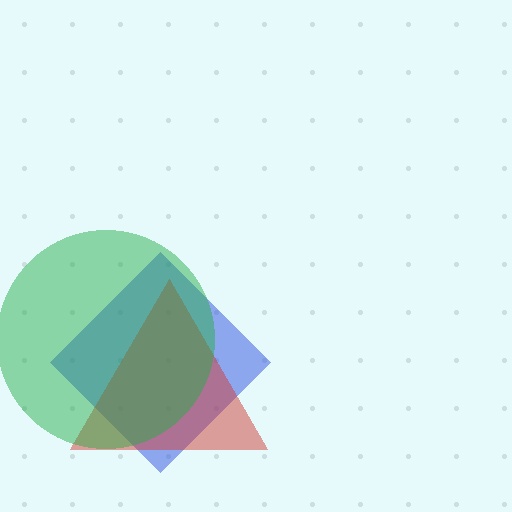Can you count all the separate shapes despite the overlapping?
Yes, there are 3 separate shapes.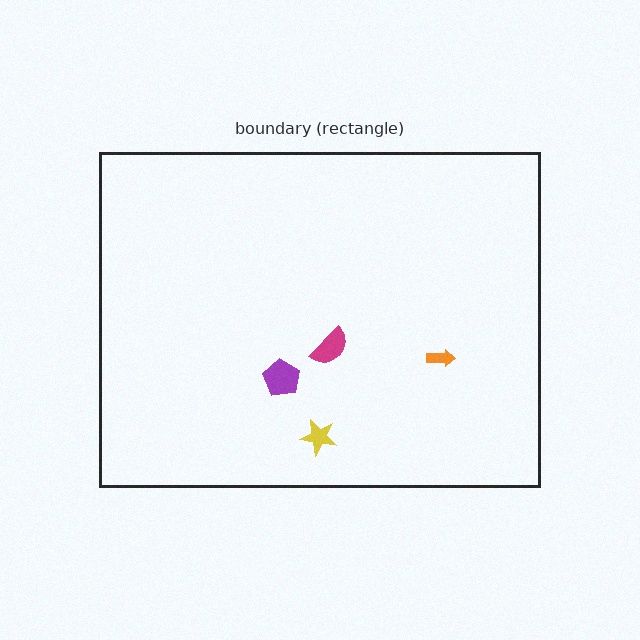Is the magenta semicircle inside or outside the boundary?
Inside.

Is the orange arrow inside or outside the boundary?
Inside.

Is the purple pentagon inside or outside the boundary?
Inside.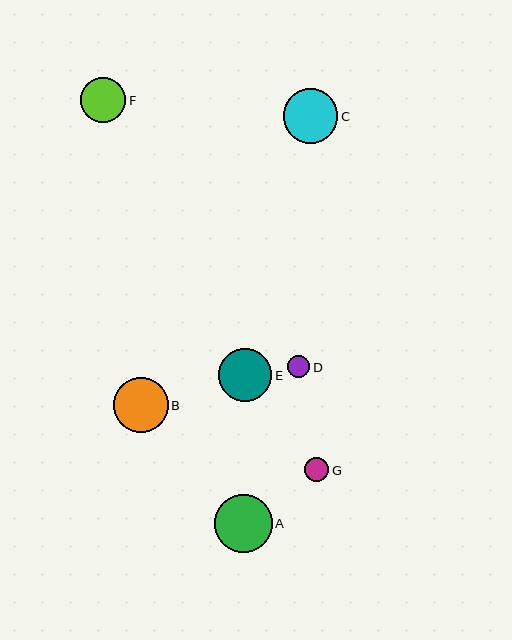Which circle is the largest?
Circle A is the largest with a size of approximately 58 pixels.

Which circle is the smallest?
Circle D is the smallest with a size of approximately 22 pixels.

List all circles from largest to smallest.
From largest to smallest: A, B, C, E, F, G, D.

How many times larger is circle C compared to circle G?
Circle C is approximately 2.2 times the size of circle G.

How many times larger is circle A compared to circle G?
Circle A is approximately 2.4 times the size of circle G.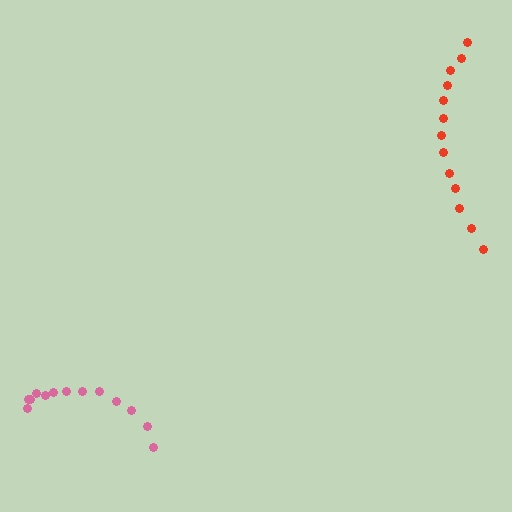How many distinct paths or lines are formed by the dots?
There are 2 distinct paths.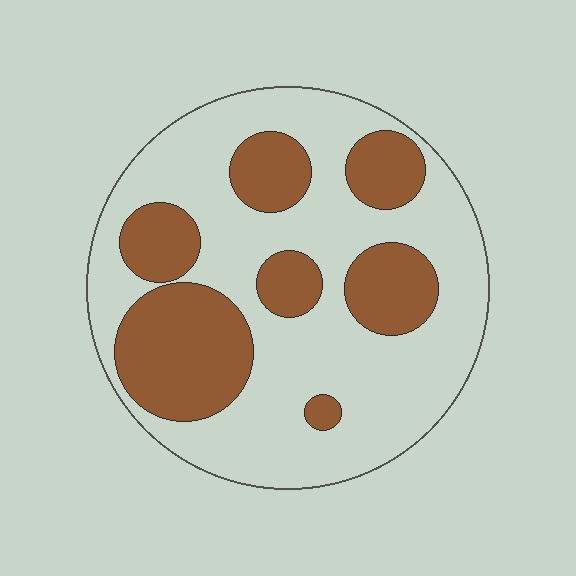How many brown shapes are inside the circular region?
7.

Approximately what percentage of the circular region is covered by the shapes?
Approximately 35%.